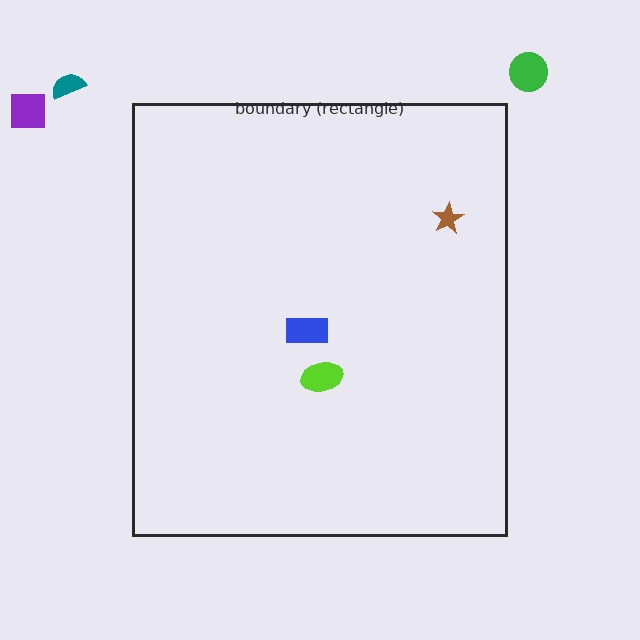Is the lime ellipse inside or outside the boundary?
Inside.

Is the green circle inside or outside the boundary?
Outside.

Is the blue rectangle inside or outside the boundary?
Inside.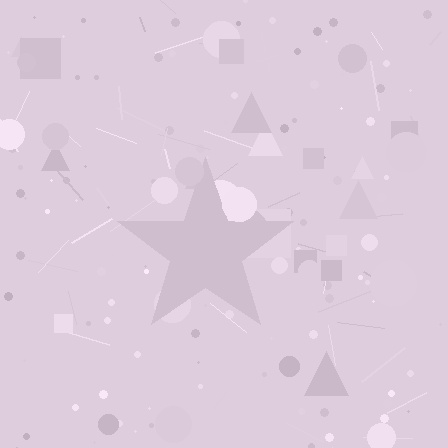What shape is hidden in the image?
A star is hidden in the image.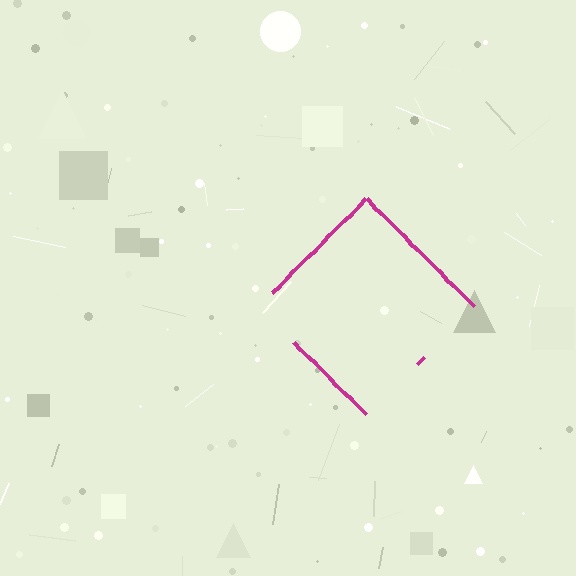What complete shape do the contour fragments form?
The contour fragments form a diamond.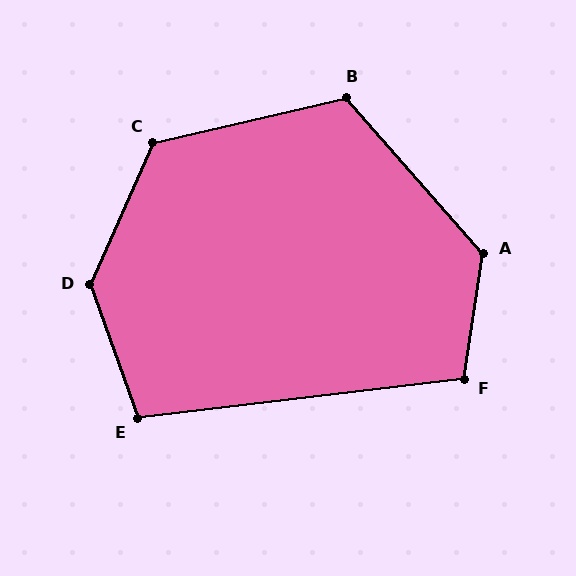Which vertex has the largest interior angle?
D, at approximately 136 degrees.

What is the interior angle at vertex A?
Approximately 130 degrees (obtuse).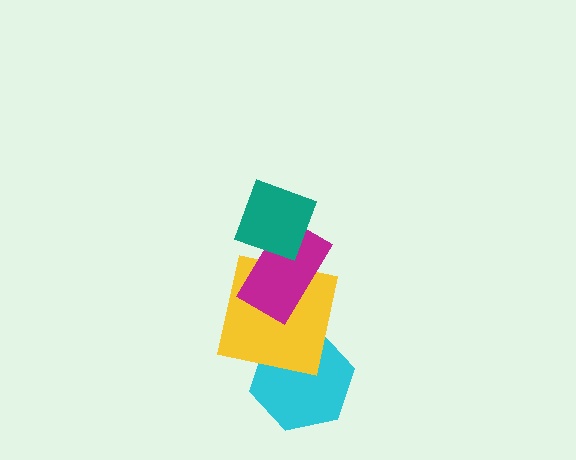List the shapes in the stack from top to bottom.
From top to bottom: the teal diamond, the magenta rectangle, the yellow square, the cyan hexagon.